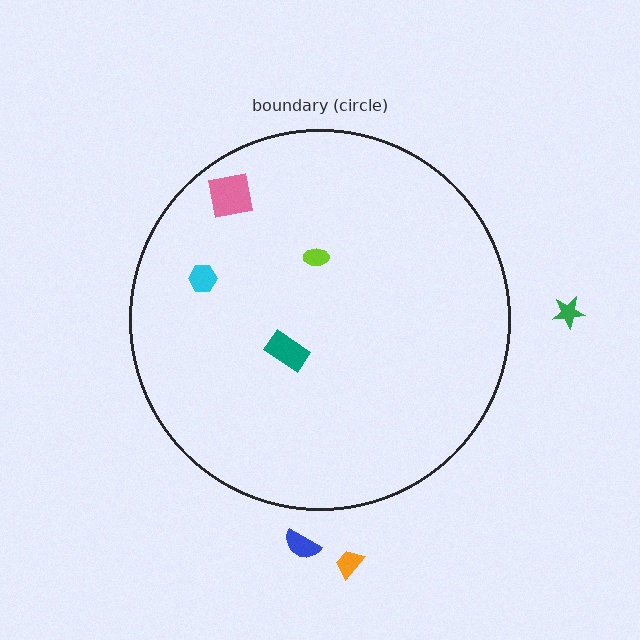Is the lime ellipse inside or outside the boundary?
Inside.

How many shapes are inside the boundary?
4 inside, 3 outside.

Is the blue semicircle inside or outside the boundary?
Outside.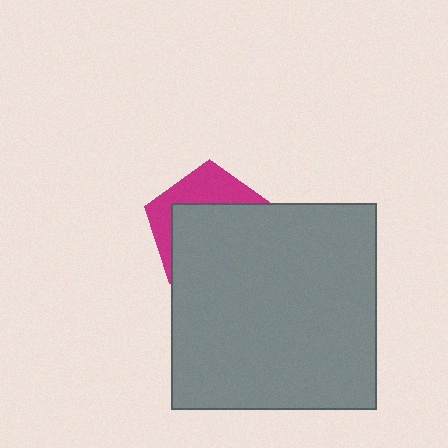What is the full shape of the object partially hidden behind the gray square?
The partially hidden object is a magenta pentagon.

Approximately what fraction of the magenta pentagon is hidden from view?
Roughly 65% of the magenta pentagon is hidden behind the gray square.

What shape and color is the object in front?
The object in front is a gray square.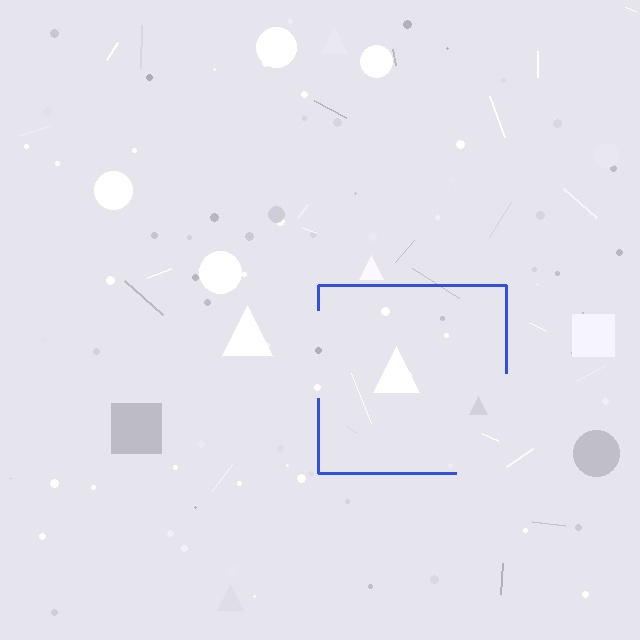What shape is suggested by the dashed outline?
The dashed outline suggests a square.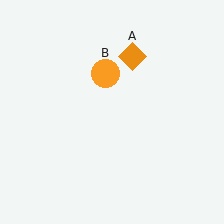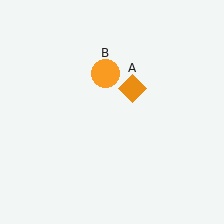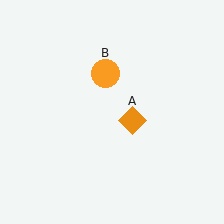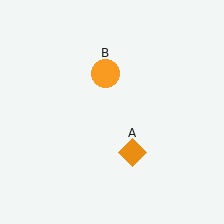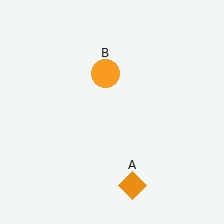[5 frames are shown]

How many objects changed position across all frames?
1 object changed position: orange diamond (object A).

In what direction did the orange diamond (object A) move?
The orange diamond (object A) moved down.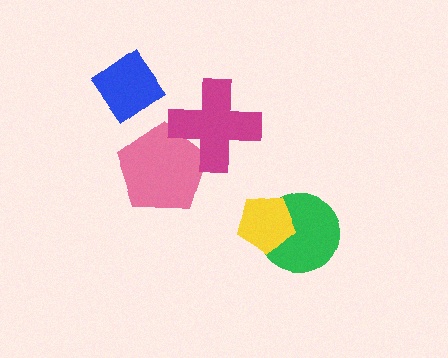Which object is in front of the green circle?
The yellow pentagon is in front of the green circle.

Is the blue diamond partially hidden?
No, no other shape covers it.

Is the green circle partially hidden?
Yes, it is partially covered by another shape.